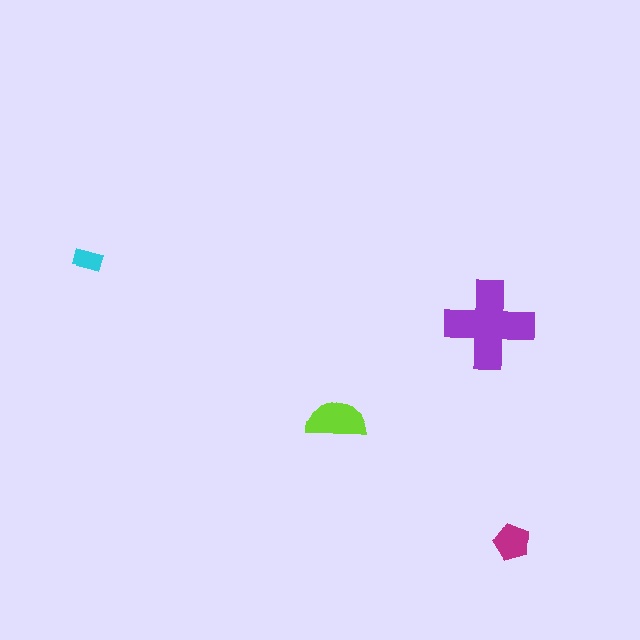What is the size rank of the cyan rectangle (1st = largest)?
4th.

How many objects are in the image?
There are 4 objects in the image.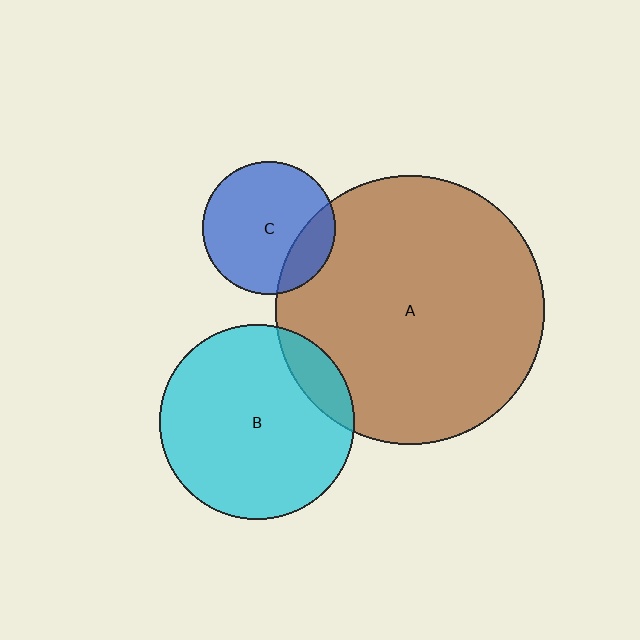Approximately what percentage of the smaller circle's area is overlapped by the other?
Approximately 15%.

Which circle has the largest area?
Circle A (brown).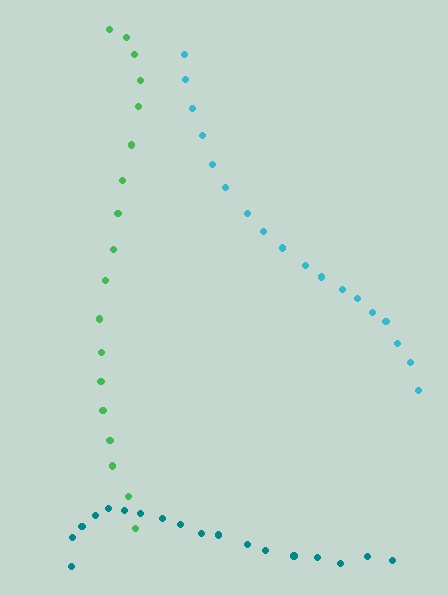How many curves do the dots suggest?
There are 3 distinct paths.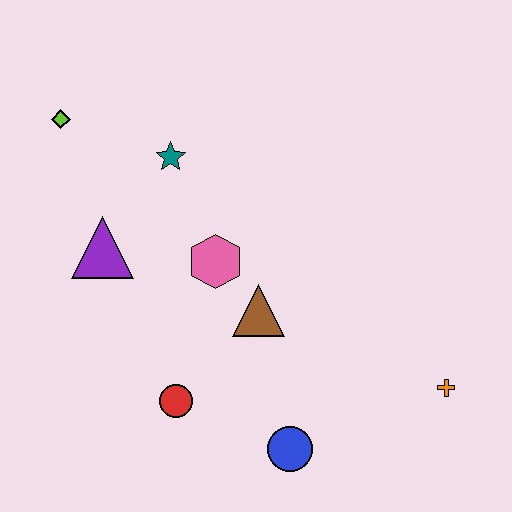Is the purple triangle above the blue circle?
Yes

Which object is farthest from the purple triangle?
The orange cross is farthest from the purple triangle.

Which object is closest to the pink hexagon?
The brown triangle is closest to the pink hexagon.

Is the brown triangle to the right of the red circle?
Yes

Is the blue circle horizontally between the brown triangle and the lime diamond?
No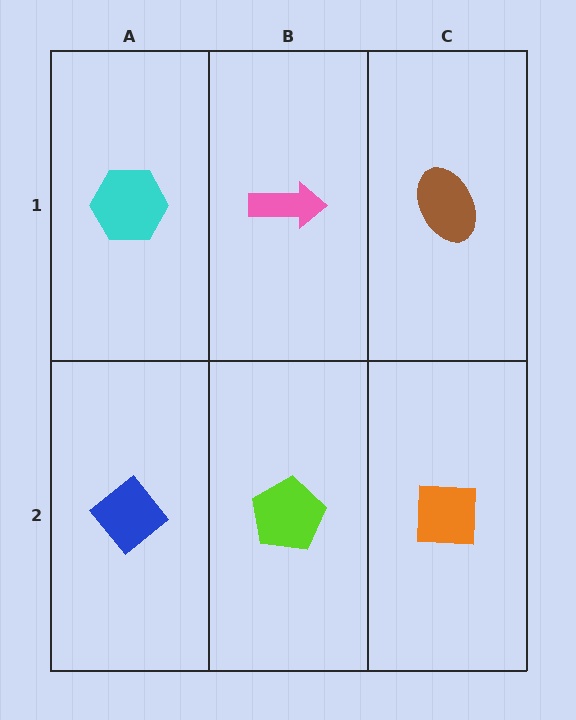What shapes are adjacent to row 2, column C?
A brown ellipse (row 1, column C), a lime pentagon (row 2, column B).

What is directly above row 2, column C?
A brown ellipse.